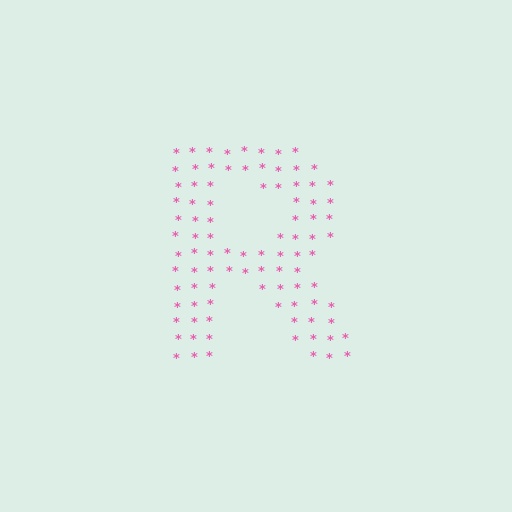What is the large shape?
The large shape is the letter R.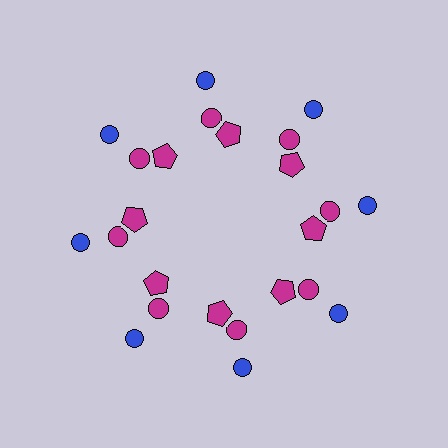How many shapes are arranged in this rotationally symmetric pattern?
There are 24 shapes, arranged in 8 groups of 3.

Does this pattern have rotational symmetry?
Yes, this pattern has 8-fold rotational symmetry. It looks the same after rotating 45 degrees around the center.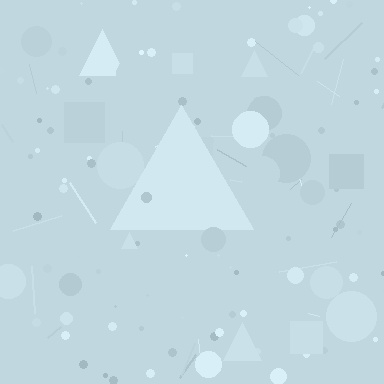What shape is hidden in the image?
A triangle is hidden in the image.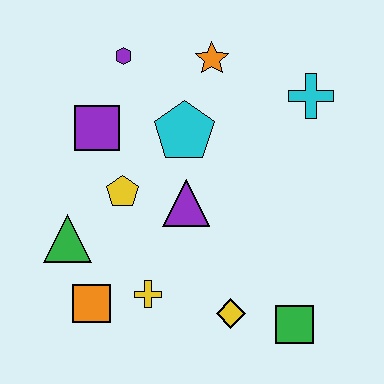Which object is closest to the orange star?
The cyan pentagon is closest to the orange star.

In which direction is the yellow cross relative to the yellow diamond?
The yellow cross is to the left of the yellow diamond.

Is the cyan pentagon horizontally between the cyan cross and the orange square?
Yes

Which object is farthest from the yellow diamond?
The purple hexagon is farthest from the yellow diamond.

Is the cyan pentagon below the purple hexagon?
Yes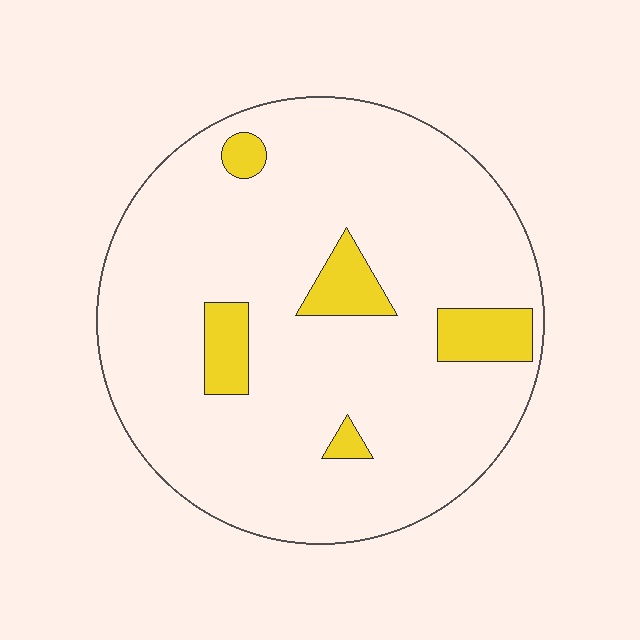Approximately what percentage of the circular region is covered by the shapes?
Approximately 10%.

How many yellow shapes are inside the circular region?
5.